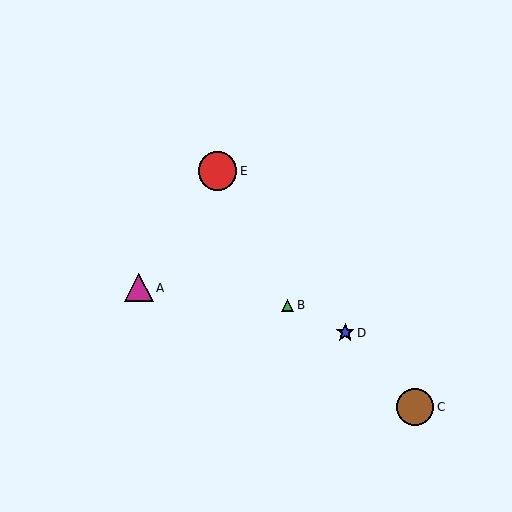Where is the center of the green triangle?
The center of the green triangle is at (288, 305).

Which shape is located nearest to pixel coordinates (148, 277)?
The magenta triangle (labeled A) at (139, 288) is nearest to that location.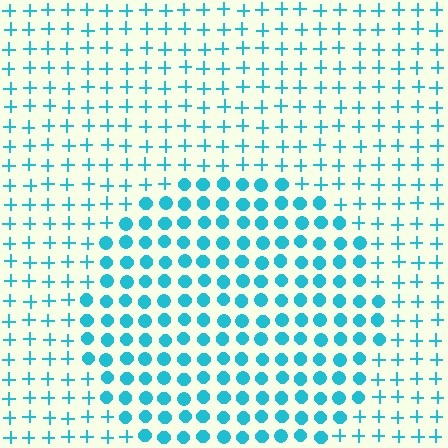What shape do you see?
I see a circle.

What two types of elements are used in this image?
The image uses circles inside the circle region and plus signs outside it.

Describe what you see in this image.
The image is filled with small cyan elements arranged in a uniform grid. A circle-shaped region contains circles, while the surrounding area contains plus signs. The boundary is defined purely by the change in element shape.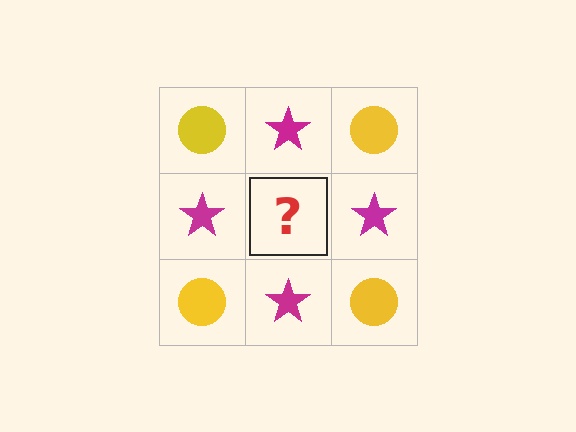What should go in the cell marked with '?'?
The missing cell should contain a yellow circle.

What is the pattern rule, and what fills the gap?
The rule is that it alternates yellow circle and magenta star in a checkerboard pattern. The gap should be filled with a yellow circle.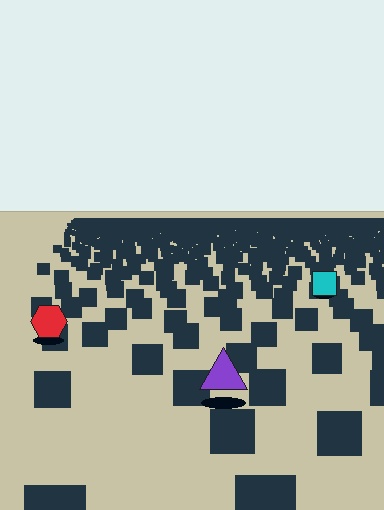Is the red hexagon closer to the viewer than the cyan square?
Yes. The red hexagon is closer — you can tell from the texture gradient: the ground texture is coarser near it.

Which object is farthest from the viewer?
The cyan square is farthest from the viewer. It appears smaller and the ground texture around it is denser.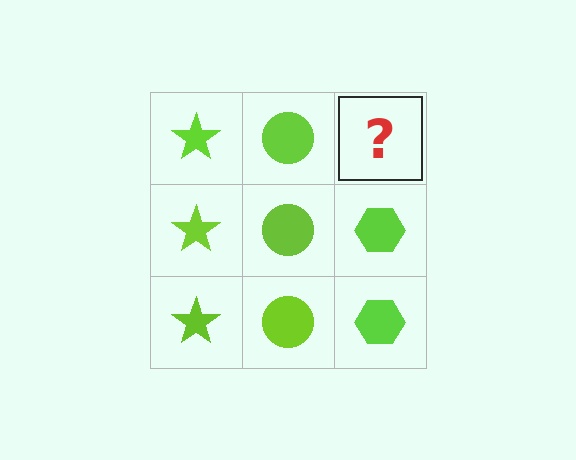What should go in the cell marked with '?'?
The missing cell should contain a lime hexagon.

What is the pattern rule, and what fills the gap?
The rule is that each column has a consistent shape. The gap should be filled with a lime hexagon.